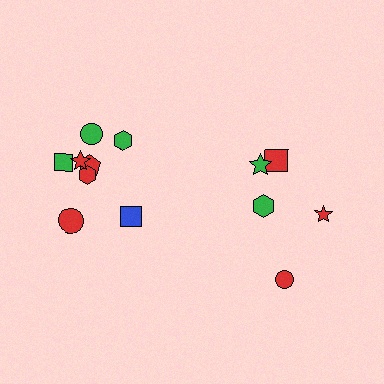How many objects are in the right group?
There are 5 objects.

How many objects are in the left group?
There are 8 objects.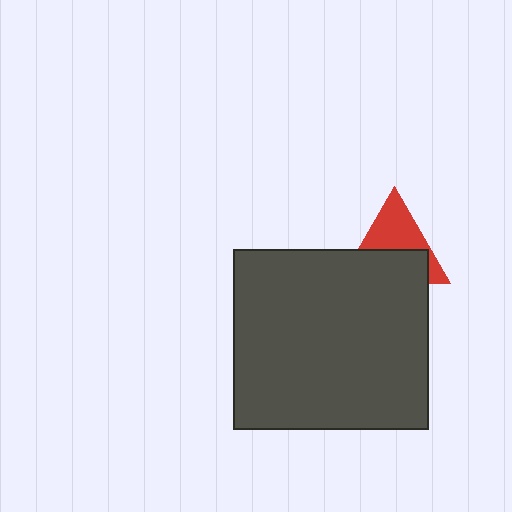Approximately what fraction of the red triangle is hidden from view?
Roughly 50% of the red triangle is hidden behind the dark gray rectangle.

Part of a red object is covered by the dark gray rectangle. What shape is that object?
It is a triangle.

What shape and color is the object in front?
The object in front is a dark gray rectangle.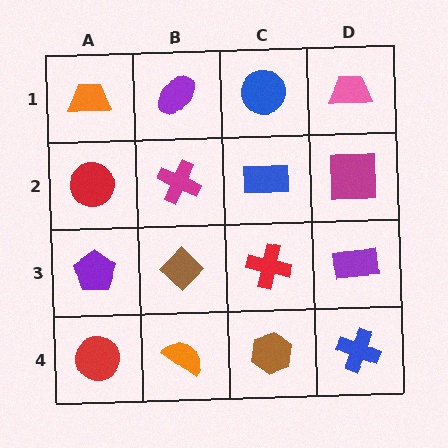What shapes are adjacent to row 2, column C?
A blue circle (row 1, column C), a red cross (row 3, column C), a magenta cross (row 2, column B), a magenta square (row 2, column D).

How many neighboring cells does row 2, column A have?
3.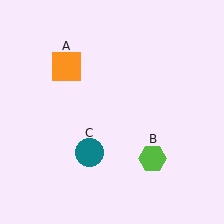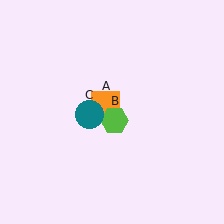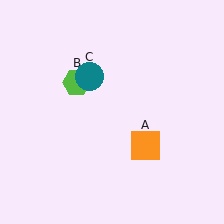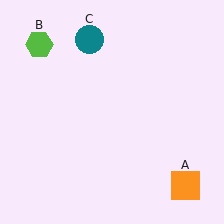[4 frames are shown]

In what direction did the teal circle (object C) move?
The teal circle (object C) moved up.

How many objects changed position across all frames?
3 objects changed position: orange square (object A), lime hexagon (object B), teal circle (object C).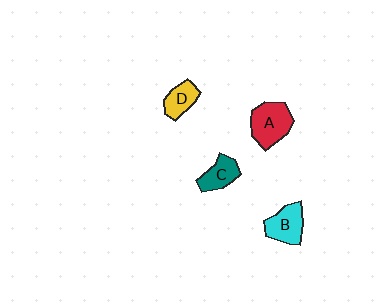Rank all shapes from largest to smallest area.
From largest to smallest: A (red), B (cyan), C (teal), D (yellow).